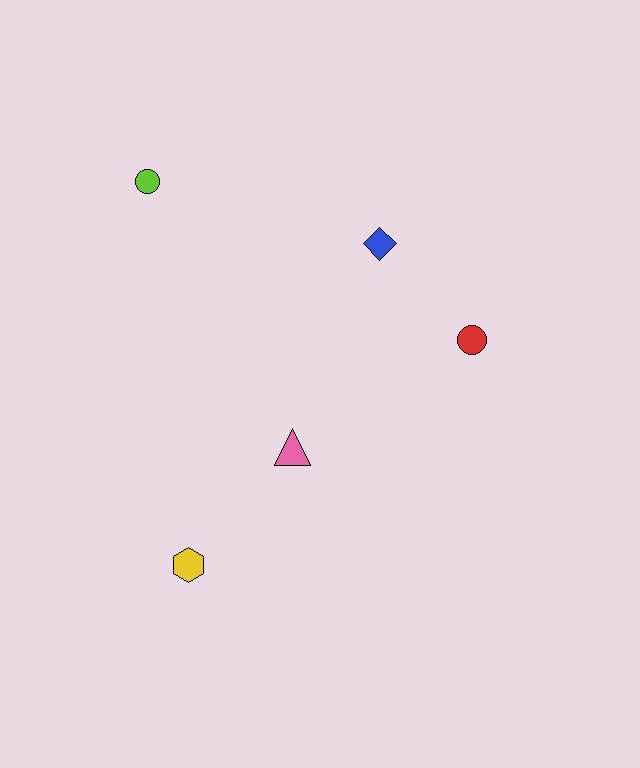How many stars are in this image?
There are no stars.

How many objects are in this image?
There are 5 objects.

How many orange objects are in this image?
There are no orange objects.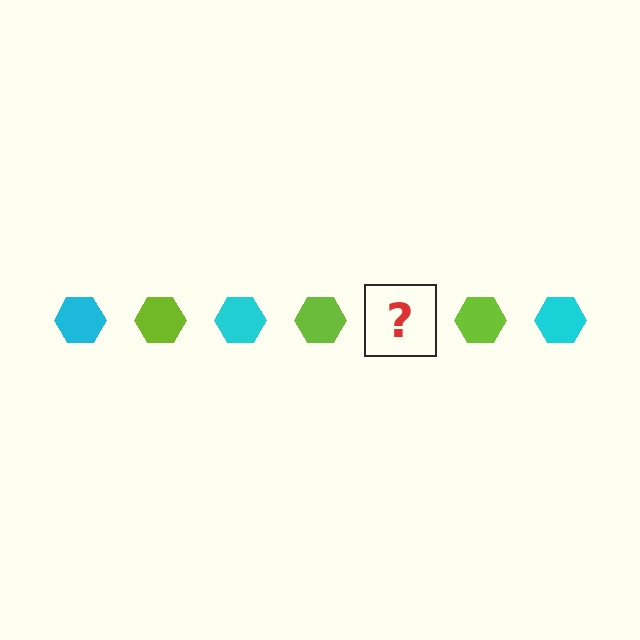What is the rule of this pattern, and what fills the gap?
The rule is that the pattern cycles through cyan, lime hexagons. The gap should be filled with a cyan hexagon.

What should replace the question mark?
The question mark should be replaced with a cyan hexagon.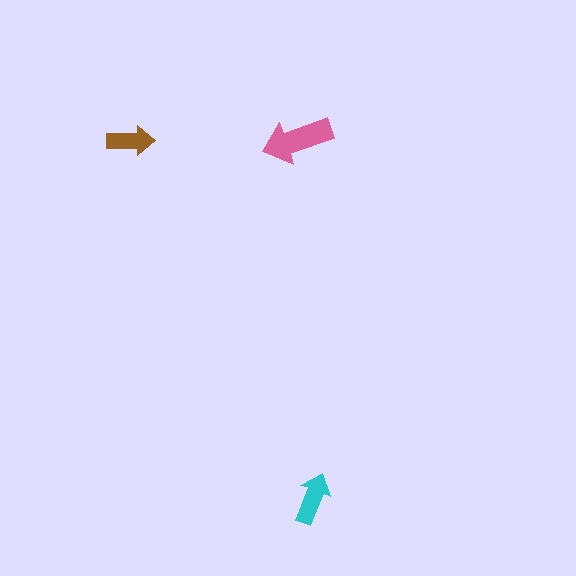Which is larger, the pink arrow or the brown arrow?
The pink one.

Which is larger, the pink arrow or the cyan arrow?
The pink one.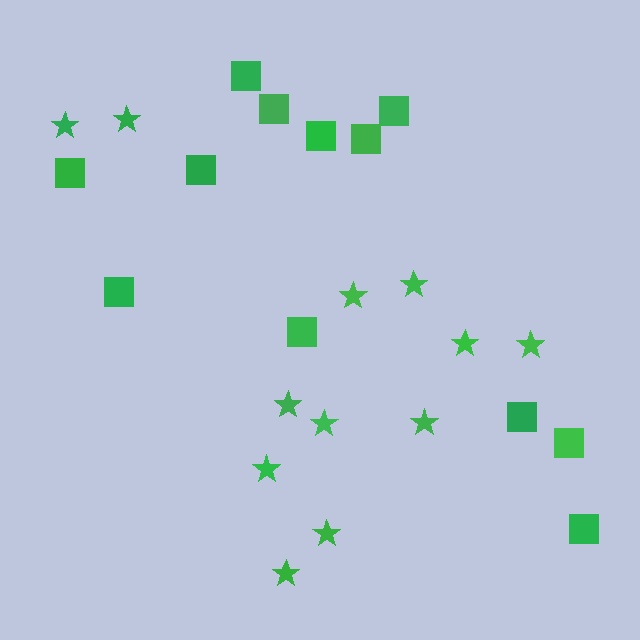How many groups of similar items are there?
There are 2 groups: one group of stars (12) and one group of squares (12).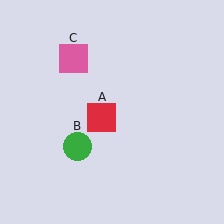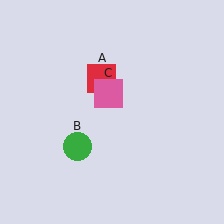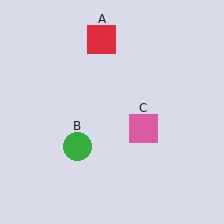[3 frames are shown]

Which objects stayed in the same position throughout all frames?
Green circle (object B) remained stationary.